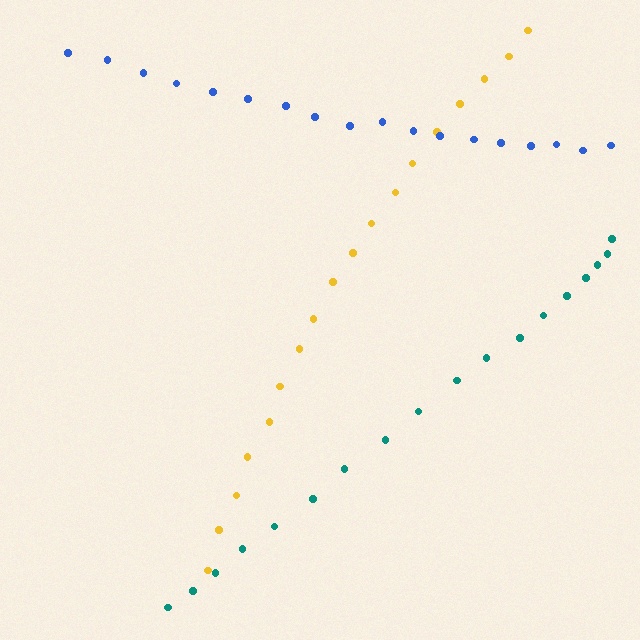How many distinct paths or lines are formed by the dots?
There are 3 distinct paths.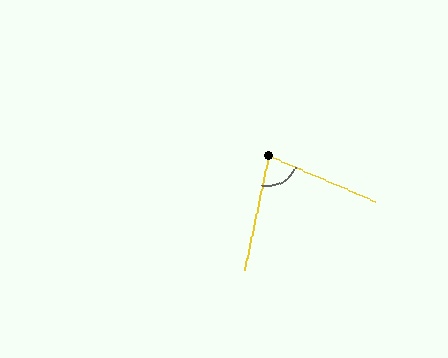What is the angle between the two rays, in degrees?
Approximately 79 degrees.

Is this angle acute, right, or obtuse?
It is acute.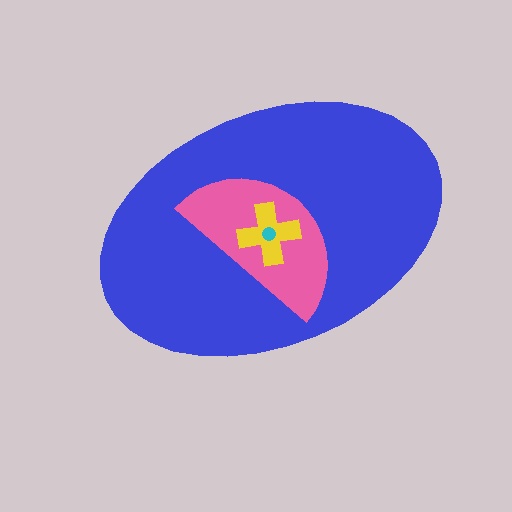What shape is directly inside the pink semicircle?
The yellow cross.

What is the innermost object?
The cyan circle.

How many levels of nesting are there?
4.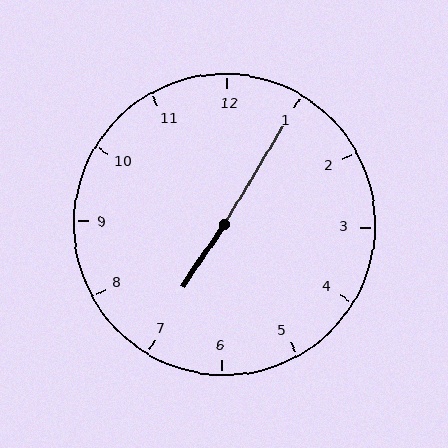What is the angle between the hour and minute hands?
Approximately 178 degrees.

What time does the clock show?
7:05.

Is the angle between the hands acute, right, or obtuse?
It is obtuse.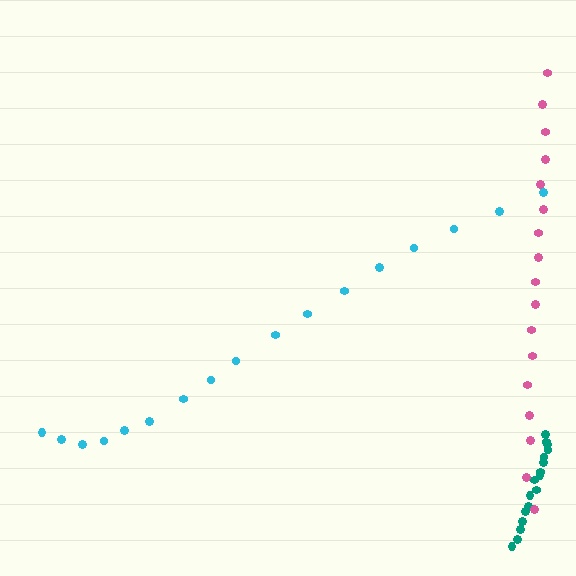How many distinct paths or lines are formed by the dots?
There are 3 distinct paths.